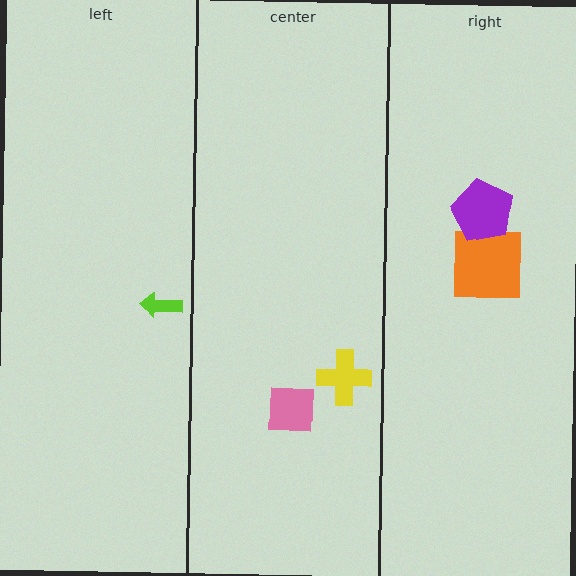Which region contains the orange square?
The right region.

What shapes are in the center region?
The pink square, the yellow cross.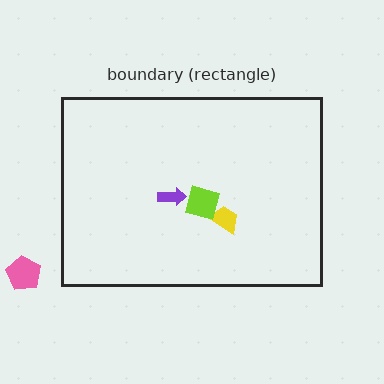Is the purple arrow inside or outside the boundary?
Inside.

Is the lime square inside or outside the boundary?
Inside.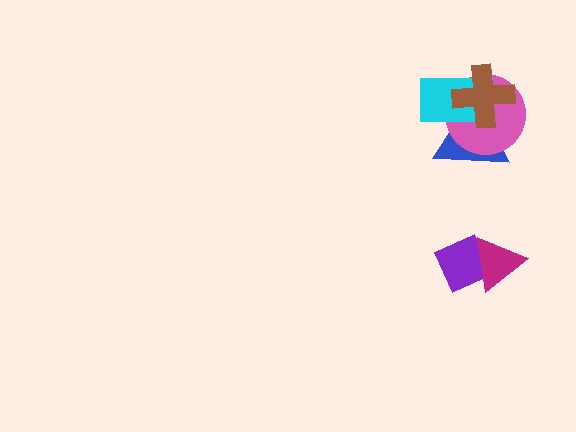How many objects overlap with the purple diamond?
1 object overlaps with the purple diamond.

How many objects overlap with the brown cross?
3 objects overlap with the brown cross.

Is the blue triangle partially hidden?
Yes, it is partially covered by another shape.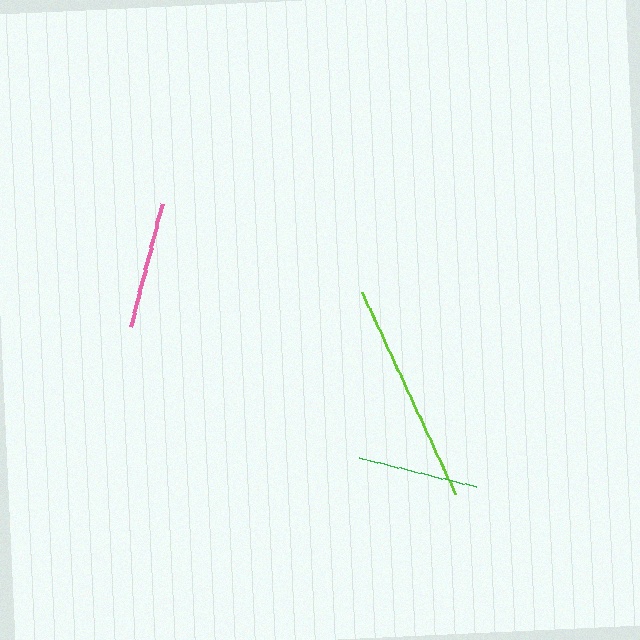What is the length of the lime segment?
The lime segment is approximately 223 pixels long.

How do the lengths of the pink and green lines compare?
The pink and green lines are approximately the same length.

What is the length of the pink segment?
The pink segment is approximately 126 pixels long.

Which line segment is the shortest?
The green line is the shortest at approximately 120 pixels.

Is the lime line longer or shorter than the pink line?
The lime line is longer than the pink line.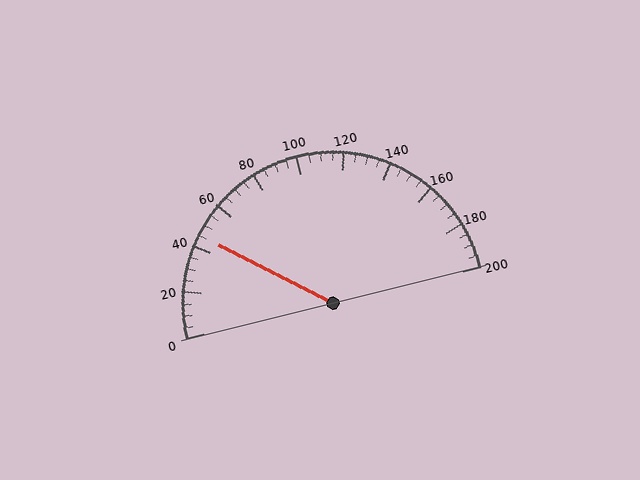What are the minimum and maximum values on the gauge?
The gauge ranges from 0 to 200.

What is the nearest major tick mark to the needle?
The nearest major tick mark is 40.